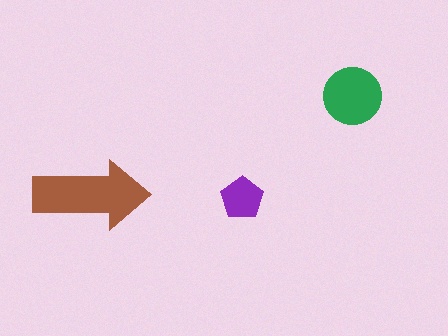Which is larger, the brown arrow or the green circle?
The brown arrow.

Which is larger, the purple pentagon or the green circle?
The green circle.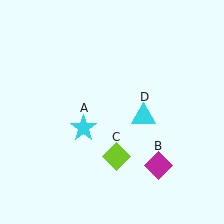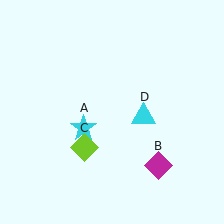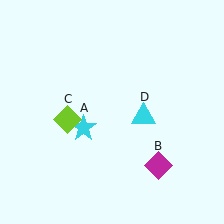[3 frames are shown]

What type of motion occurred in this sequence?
The lime diamond (object C) rotated clockwise around the center of the scene.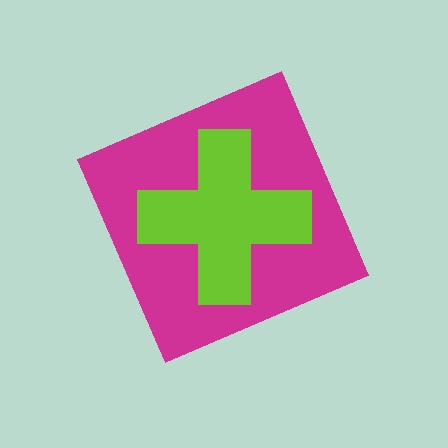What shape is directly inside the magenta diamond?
The lime cross.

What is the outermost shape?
The magenta diamond.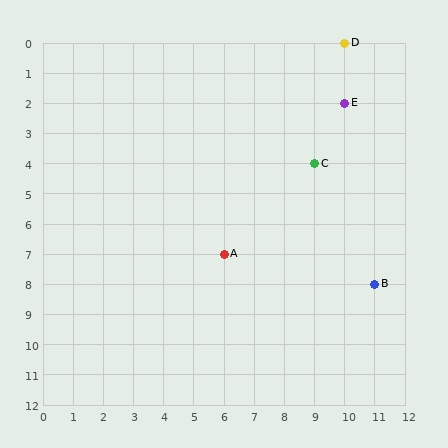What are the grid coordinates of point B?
Point B is at grid coordinates (11, 8).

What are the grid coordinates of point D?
Point D is at grid coordinates (10, 0).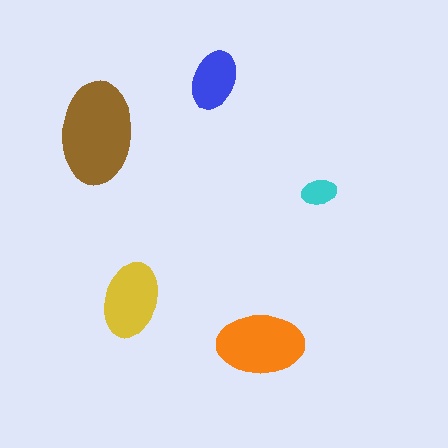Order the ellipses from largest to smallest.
the brown one, the orange one, the yellow one, the blue one, the cyan one.